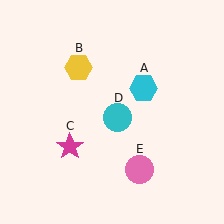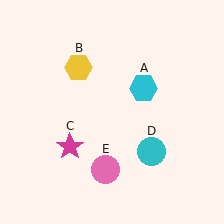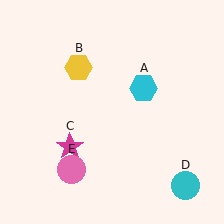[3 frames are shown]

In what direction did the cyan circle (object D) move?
The cyan circle (object D) moved down and to the right.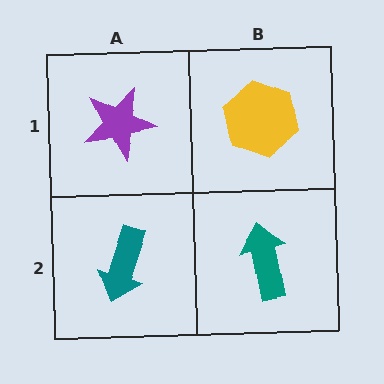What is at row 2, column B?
A teal arrow.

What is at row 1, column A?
A purple star.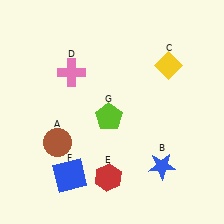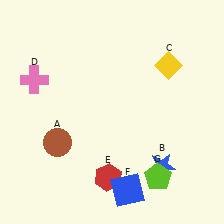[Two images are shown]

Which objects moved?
The objects that moved are: the pink cross (D), the blue square (F), the lime pentagon (G).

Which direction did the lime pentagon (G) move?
The lime pentagon (G) moved down.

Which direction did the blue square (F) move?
The blue square (F) moved right.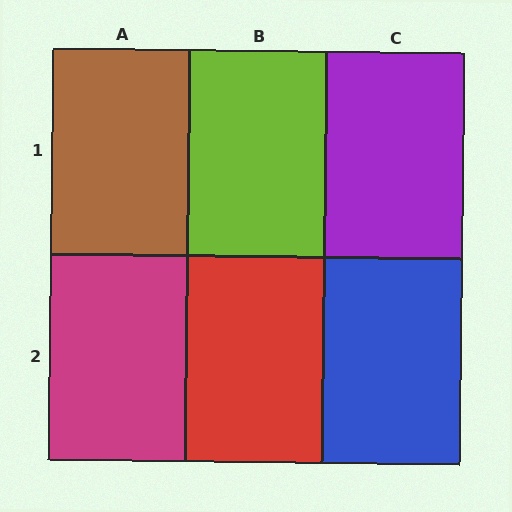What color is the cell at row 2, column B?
Red.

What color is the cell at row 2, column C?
Blue.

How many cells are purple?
1 cell is purple.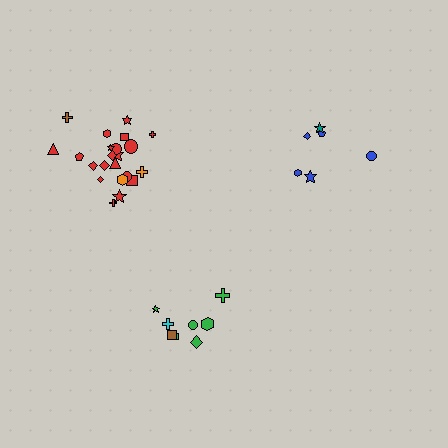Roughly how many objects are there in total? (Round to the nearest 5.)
Roughly 35 objects in total.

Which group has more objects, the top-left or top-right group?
The top-left group.